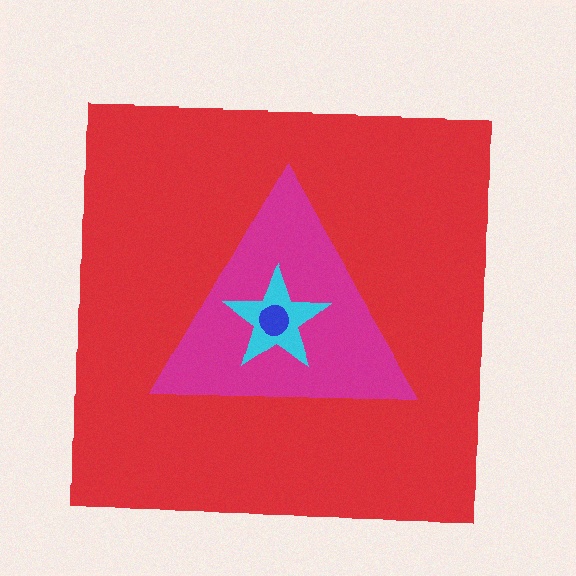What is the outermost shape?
The red square.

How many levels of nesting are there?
4.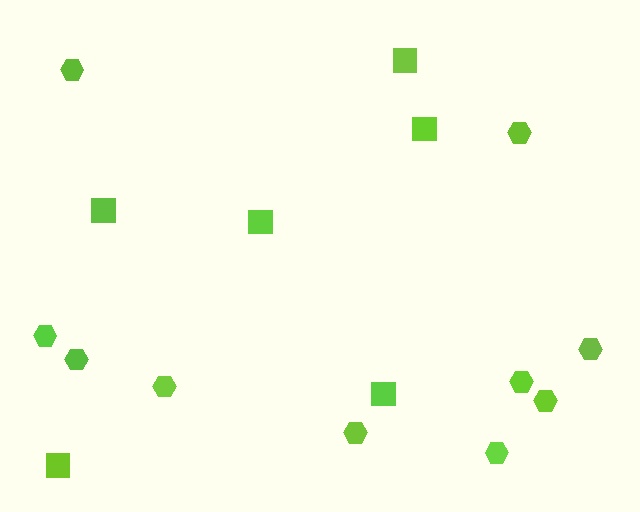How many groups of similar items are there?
There are 2 groups: one group of hexagons (10) and one group of squares (6).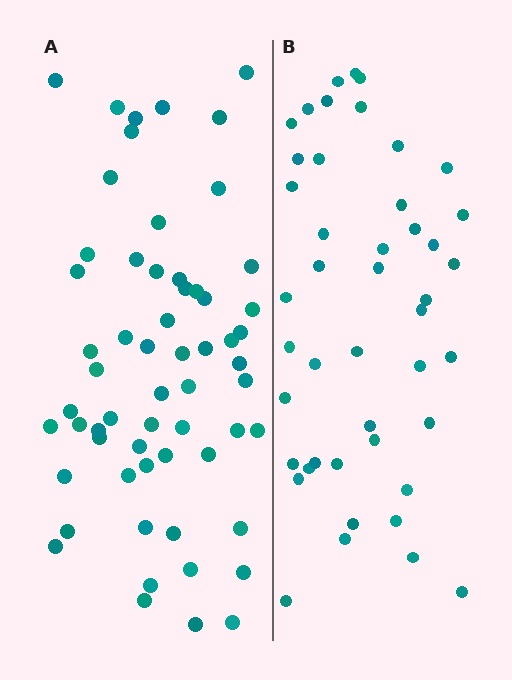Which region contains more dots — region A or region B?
Region A (the left region) has more dots.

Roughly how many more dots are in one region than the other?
Region A has approximately 15 more dots than region B.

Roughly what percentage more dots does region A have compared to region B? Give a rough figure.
About 35% more.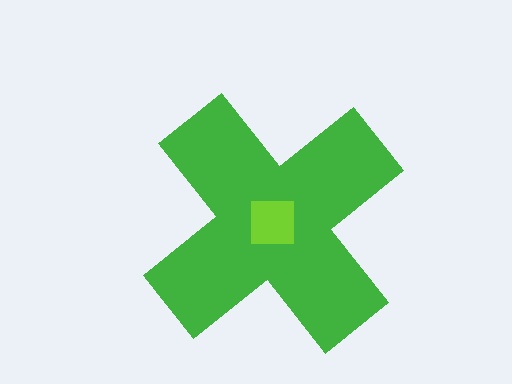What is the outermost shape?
The green cross.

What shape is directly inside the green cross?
The lime square.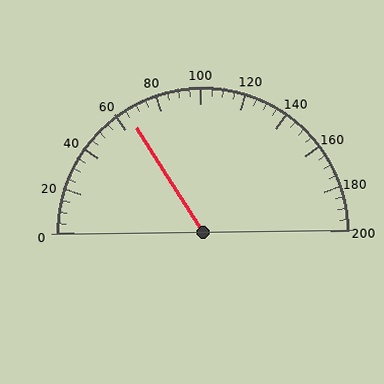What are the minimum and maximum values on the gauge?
The gauge ranges from 0 to 200.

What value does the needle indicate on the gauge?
The needle indicates approximately 65.